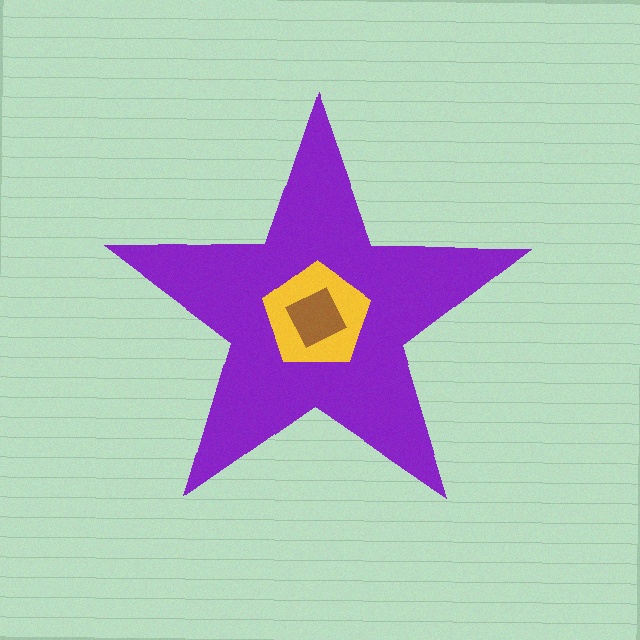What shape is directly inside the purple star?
The yellow pentagon.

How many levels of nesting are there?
3.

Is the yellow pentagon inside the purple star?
Yes.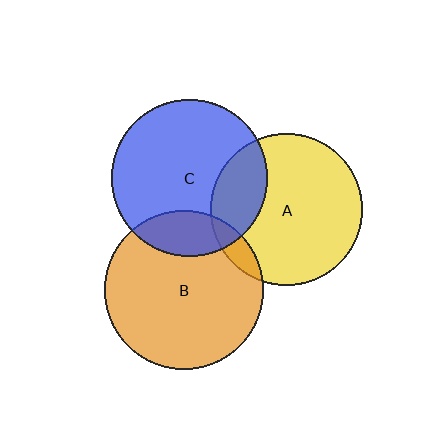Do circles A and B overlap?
Yes.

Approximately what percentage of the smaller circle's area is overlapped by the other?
Approximately 10%.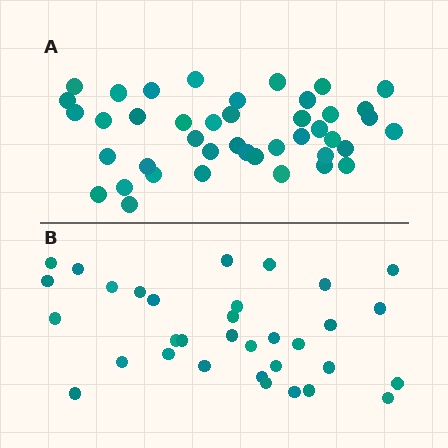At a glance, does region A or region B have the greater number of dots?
Region A (the top region) has more dots.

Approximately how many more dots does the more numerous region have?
Region A has roughly 8 or so more dots than region B.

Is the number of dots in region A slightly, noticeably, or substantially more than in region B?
Region A has noticeably more, but not dramatically so. The ratio is roughly 1.3 to 1.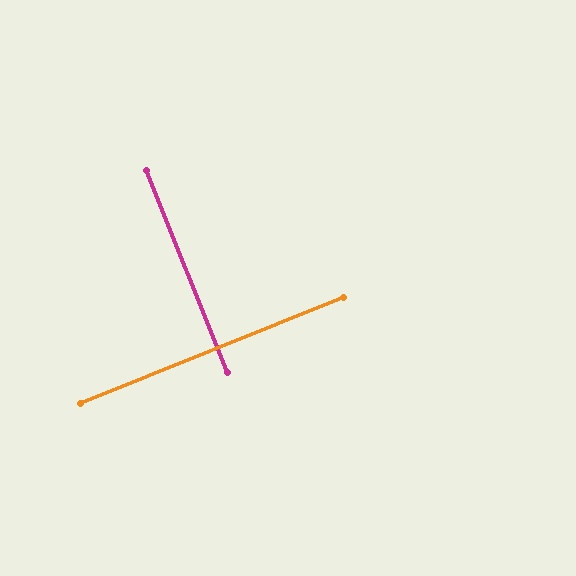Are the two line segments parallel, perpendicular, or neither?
Perpendicular — they meet at approximately 90°.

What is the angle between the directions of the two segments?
Approximately 90 degrees.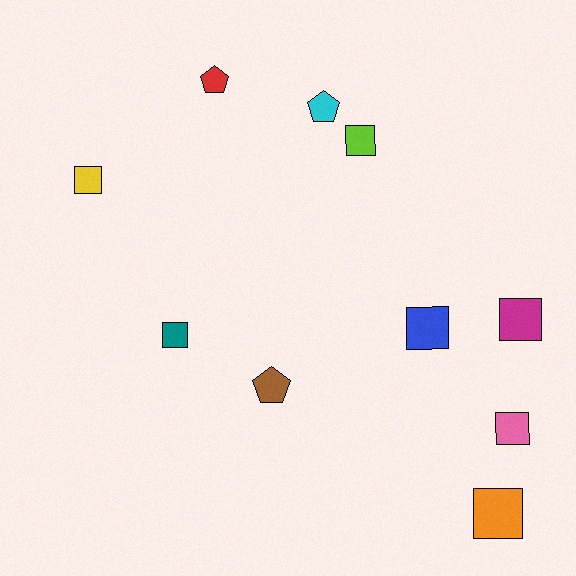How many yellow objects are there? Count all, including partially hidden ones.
There is 1 yellow object.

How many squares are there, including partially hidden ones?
There are 7 squares.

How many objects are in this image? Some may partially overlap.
There are 10 objects.